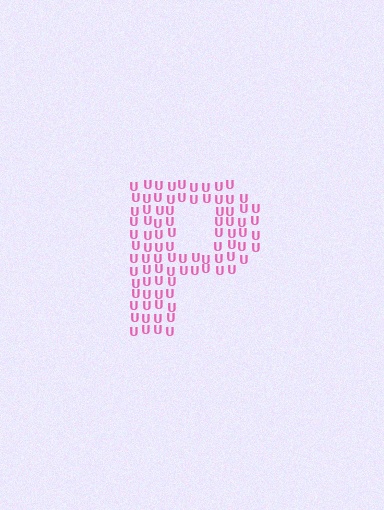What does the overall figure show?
The overall figure shows the letter P.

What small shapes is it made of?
It is made of small letter U's.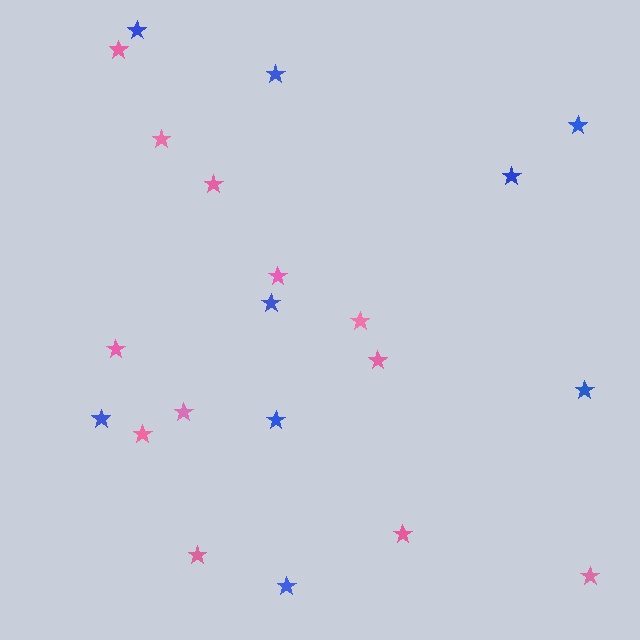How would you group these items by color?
There are 2 groups: one group of pink stars (12) and one group of blue stars (9).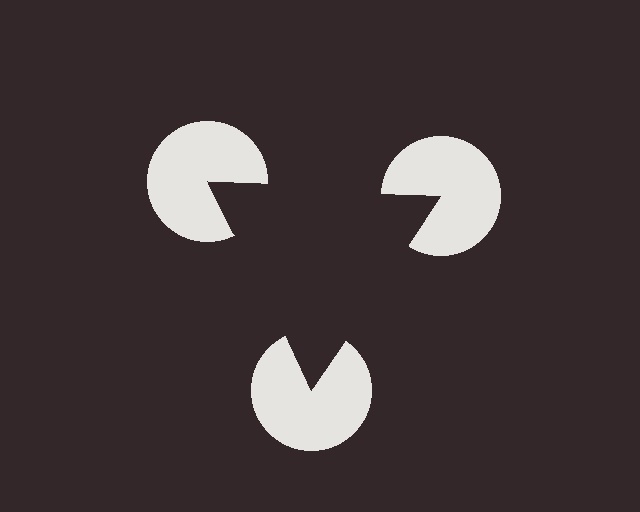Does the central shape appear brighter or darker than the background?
It typically appears slightly darker than the background, even though no actual brightness change is drawn.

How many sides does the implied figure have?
3 sides.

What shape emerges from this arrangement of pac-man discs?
An illusory triangle — its edges are inferred from the aligned wedge cuts in the pac-man discs, not physically drawn.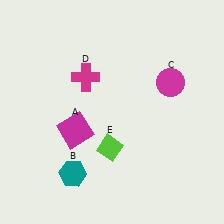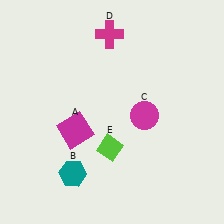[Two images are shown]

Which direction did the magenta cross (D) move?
The magenta cross (D) moved up.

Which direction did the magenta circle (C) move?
The magenta circle (C) moved down.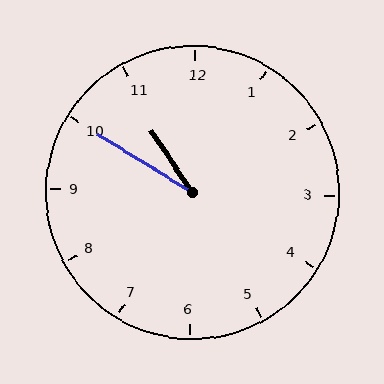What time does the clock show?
10:50.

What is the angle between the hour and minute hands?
Approximately 25 degrees.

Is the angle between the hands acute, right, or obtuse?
It is acute.